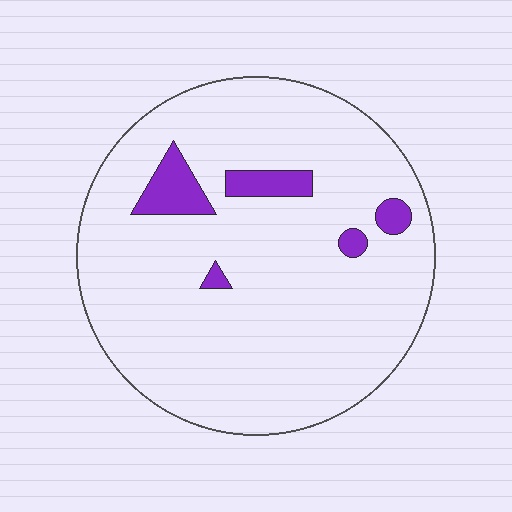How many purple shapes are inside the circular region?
5.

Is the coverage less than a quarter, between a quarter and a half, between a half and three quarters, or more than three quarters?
Less than a quarter.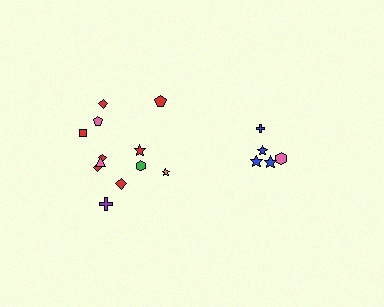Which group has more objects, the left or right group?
The left group.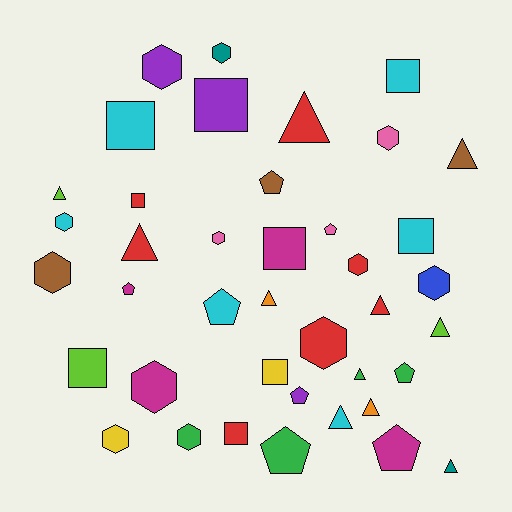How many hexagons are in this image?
There are 12 hexagons.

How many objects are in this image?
There are 40 objects.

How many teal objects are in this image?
There are 2 teal objects.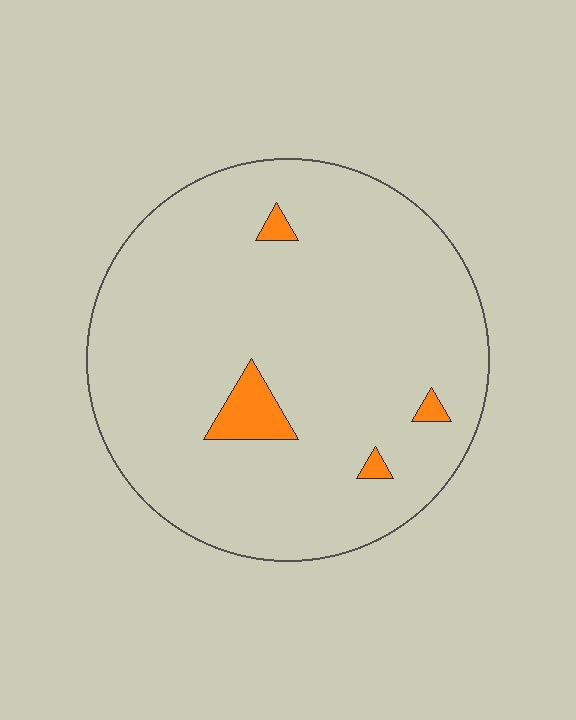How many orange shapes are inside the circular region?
4.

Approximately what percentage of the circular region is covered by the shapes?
Approximately 5%.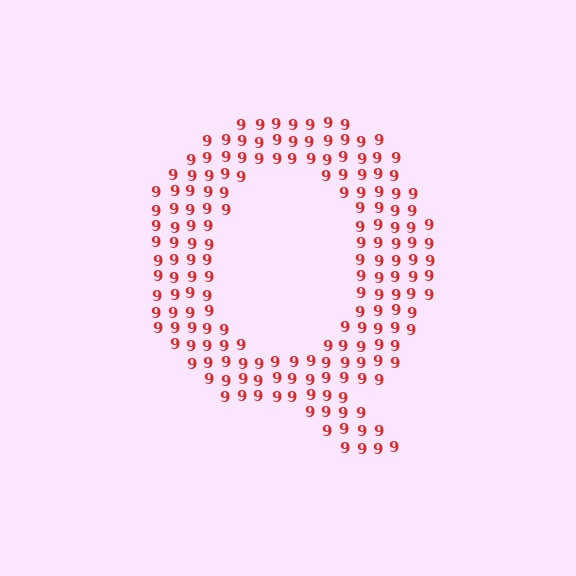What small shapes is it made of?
It is made of small digit 9's.